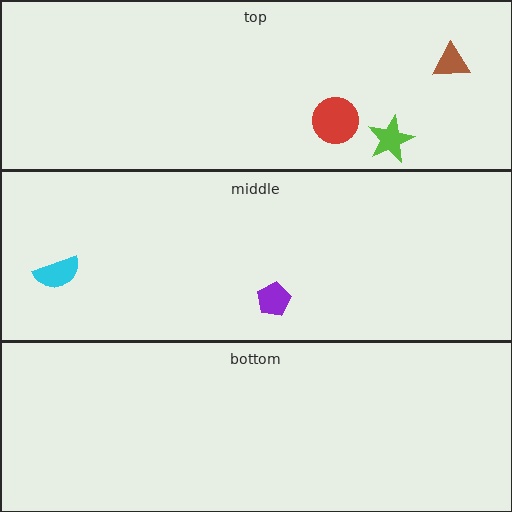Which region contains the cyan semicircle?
The middle region.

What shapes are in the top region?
The red circle, the brown triangle, the lime star.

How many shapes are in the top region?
3.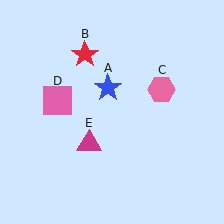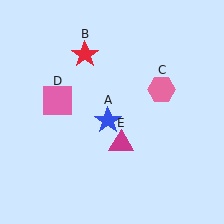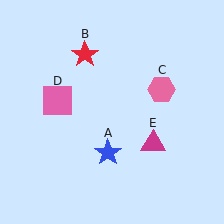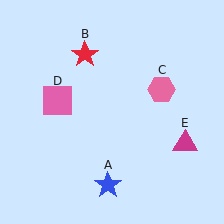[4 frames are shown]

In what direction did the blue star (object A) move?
The blue star (object A) moved down.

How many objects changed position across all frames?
2 objects changed position: blue star (object A), magenta triangle (object E).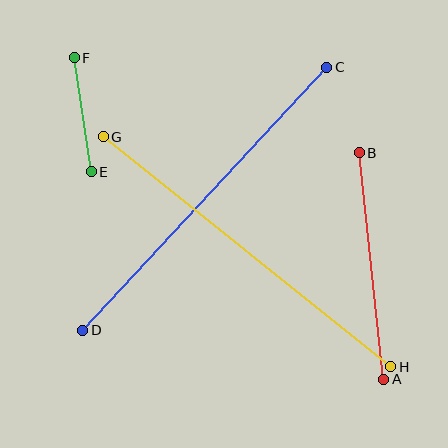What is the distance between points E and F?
The distance is approximately 115 pixels.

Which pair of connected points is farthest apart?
Points G and H are farthest apart.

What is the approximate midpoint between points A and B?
The midpoint is at approximately (371, 266) pixels.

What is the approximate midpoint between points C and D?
The midpoint is at approximately (205, 199) pixels.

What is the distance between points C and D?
The distance is approximately 359 pixels.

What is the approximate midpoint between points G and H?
The midpoint is at approximately (247, 252) pixels.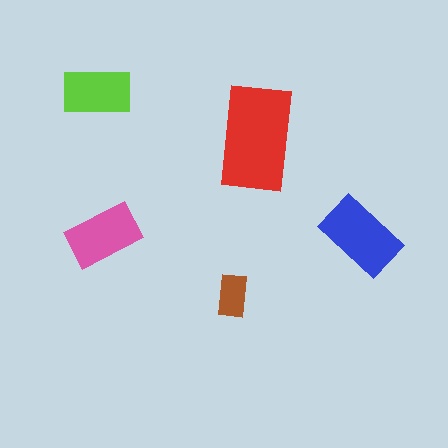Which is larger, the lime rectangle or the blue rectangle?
The blue one.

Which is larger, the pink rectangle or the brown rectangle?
The pink one.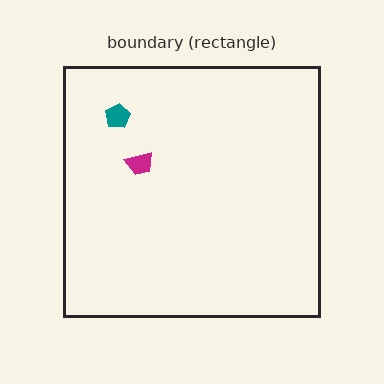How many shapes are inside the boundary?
2 inside, 0 outside.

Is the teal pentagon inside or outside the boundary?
Inside.